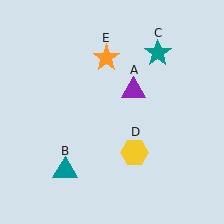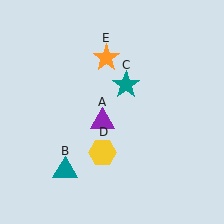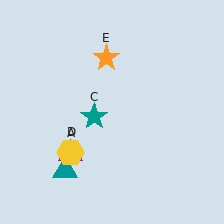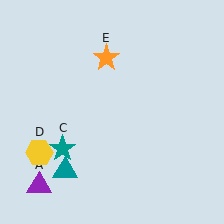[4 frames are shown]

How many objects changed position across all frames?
3 objects changed position: purple triangle (object A), teal star (object C), yellow hexagon (object D).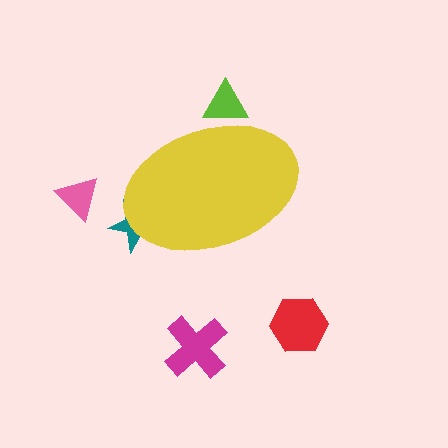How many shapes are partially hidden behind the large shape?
2 shapes are partially hidden.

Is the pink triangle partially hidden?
No, the pink triangle is fully visible.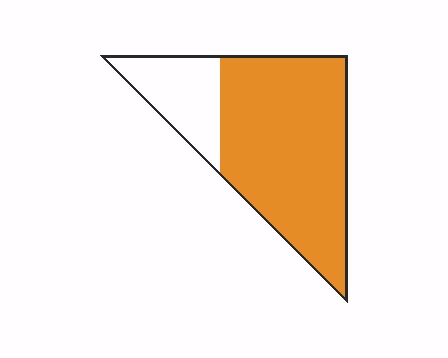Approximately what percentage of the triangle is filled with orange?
Approximately 75%.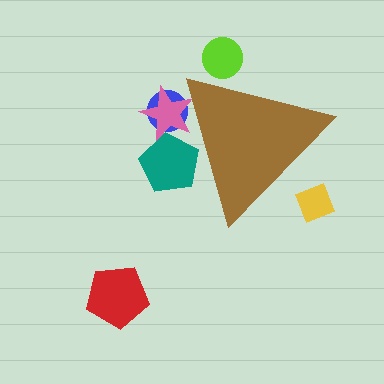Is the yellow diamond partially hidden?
Yes, the yellow diamond is partially hidden behind the brown triangle.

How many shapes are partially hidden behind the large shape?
5 shapes are partially hidden.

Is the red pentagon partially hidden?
No, the red pentagon is fully visible.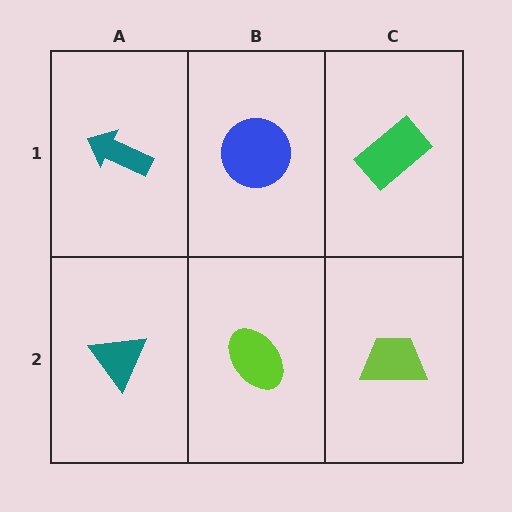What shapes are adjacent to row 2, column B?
A blue circle (row 1, column B), a teal triangle (row 2, column A), a lime trapezoid (row 2, column C).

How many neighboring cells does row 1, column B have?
3.